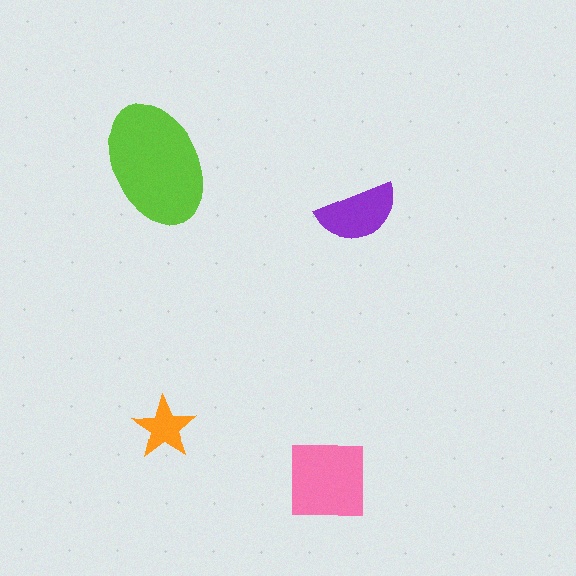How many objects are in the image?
There are 4 objects in the image.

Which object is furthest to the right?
The purple semicircle is rightmost.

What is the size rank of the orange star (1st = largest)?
4th.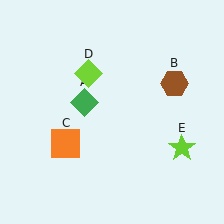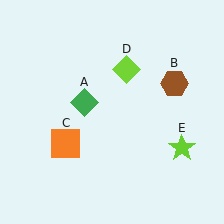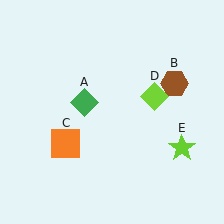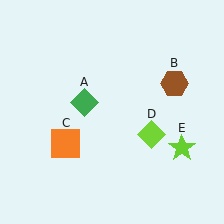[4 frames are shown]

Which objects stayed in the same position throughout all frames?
Green diamond (object A) and brown hexagon (object B) and orange square (object C) and lime star (object E) remained stationary.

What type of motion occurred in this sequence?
The lime diamond (object D) rotated clockwise around the center of the scene.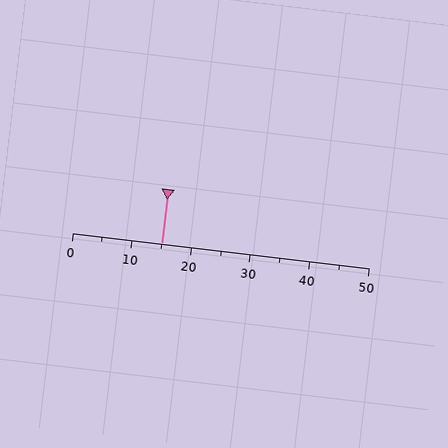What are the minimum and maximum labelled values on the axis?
The axis runs from 0 to 50.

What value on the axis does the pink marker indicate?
The marker indicates approximately 15.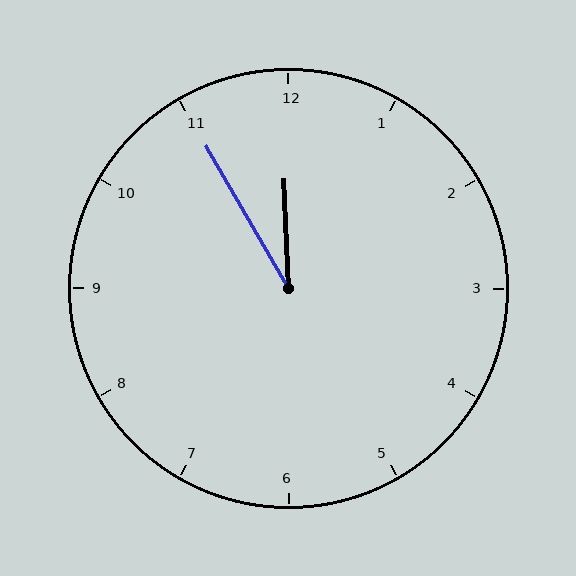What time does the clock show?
11:55.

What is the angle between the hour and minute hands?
Approximately 28 degrees.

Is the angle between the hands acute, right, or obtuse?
It is acute.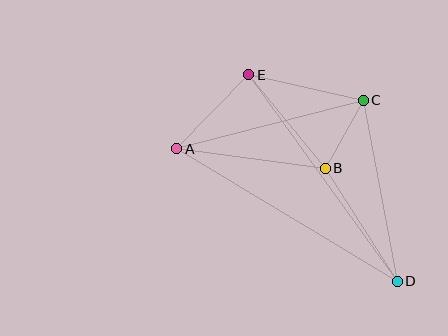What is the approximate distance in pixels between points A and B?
The distance between A and B is approximately 150 pixels.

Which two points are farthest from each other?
Points A and D are farthest from each other.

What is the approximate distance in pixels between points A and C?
The distance between A and C is approximately 192 pixels.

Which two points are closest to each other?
Points B and C are closest to each other.